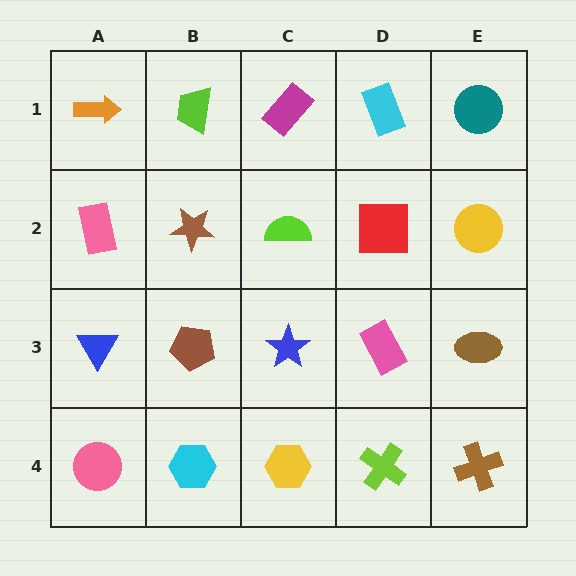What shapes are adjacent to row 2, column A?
An orange arrow (row 1, column A), a blue triangle (row 3, column A), a brown star (row 2, column B).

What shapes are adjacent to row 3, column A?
A pink rectangle (row 2, column A), a pink circle (row 4, column A), a brown pentagon (row 3, column B).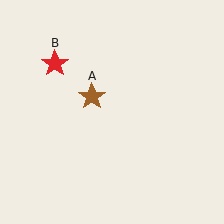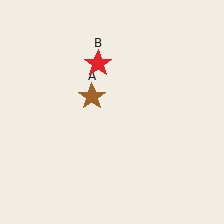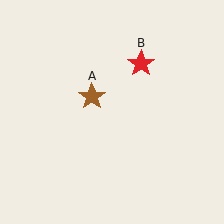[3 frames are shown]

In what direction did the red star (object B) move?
The red star (object B) moved right.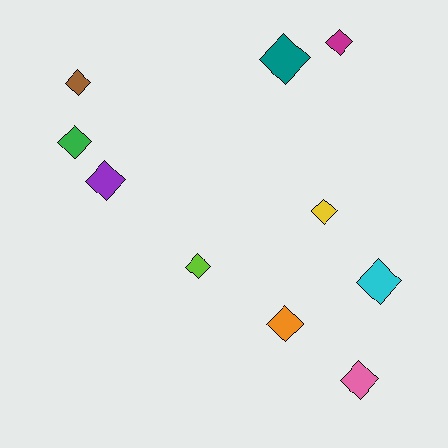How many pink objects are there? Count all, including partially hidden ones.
There is 1 pink object.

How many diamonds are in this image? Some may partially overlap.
There are 10 diamonds.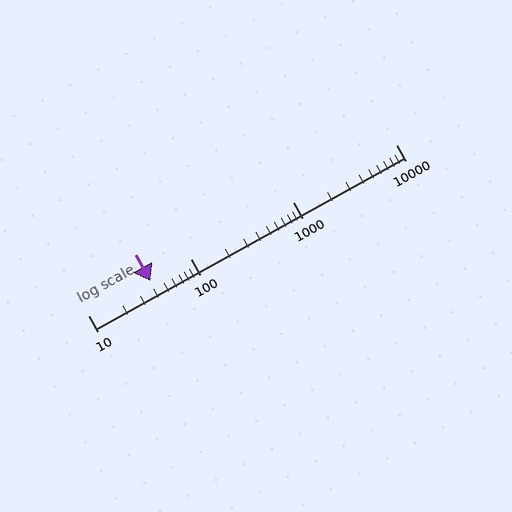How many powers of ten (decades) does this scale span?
The scale spans 3 decades, from 10 to 10000.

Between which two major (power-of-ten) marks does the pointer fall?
The pointer is between 10 and 100.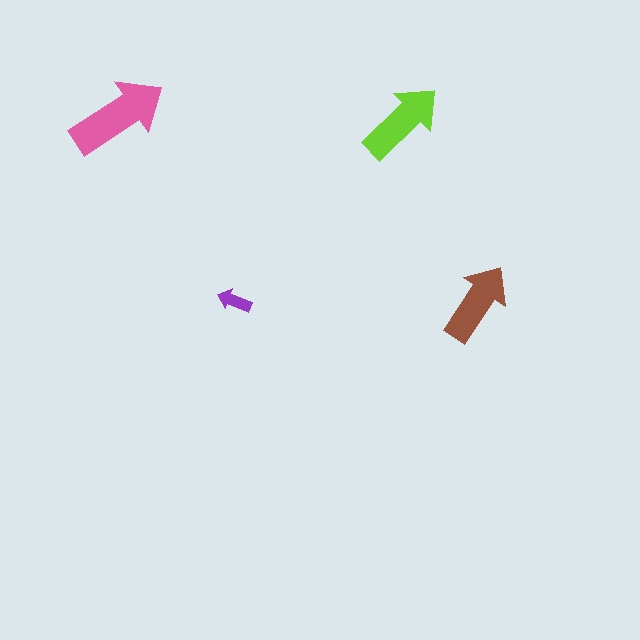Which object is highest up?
The pink arrow is topmost.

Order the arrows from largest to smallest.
the pink one, the lime one, the brown one, the purple one.